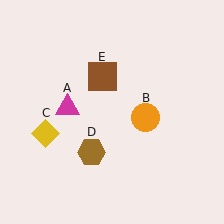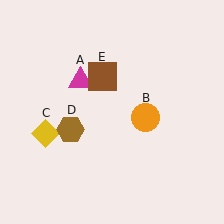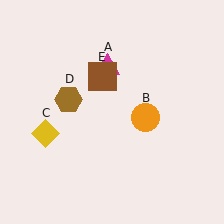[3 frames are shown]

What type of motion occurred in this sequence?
The magenta triangle (object A), brown hexagon (object D) rotated clockwise around the center of the scene.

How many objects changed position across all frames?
2 objects changed position: magenta triangle (object A), brown hexagon (object D).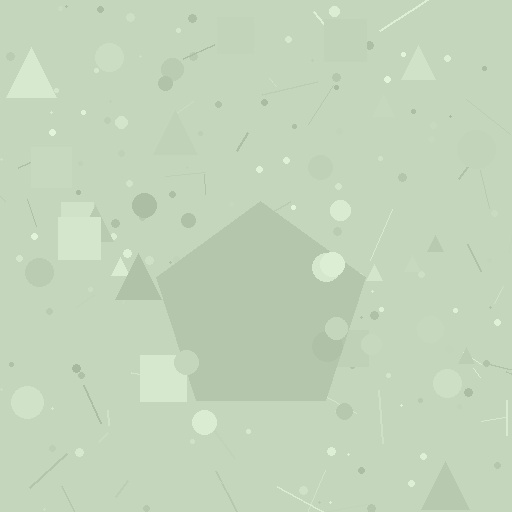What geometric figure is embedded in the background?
A pentagon is embedded in the background.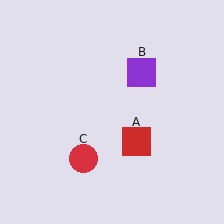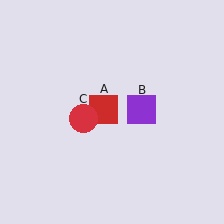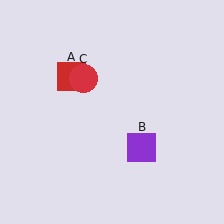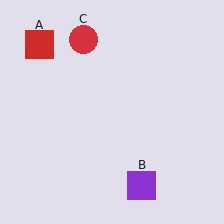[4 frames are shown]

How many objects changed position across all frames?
3 objects changed position: red square (object A), purple square (object B), red circle (object C).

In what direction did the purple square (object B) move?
The purple square (object B) moved down.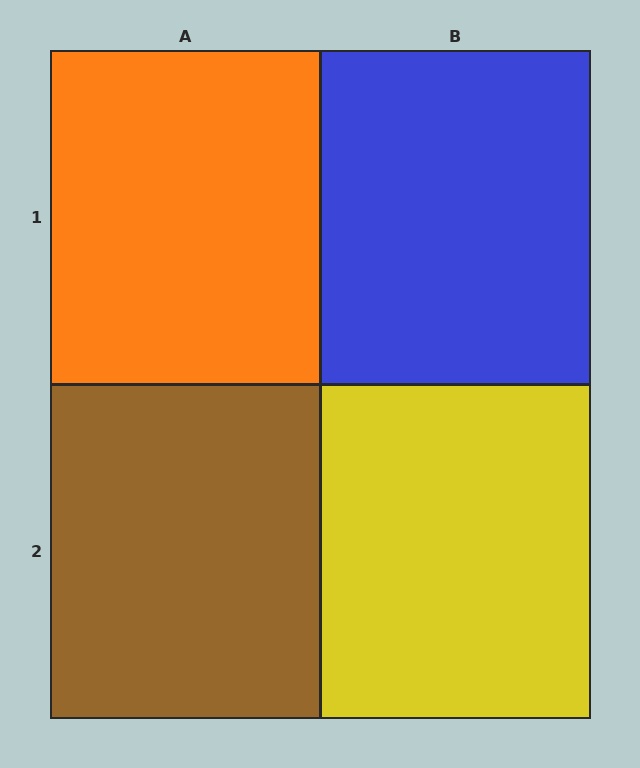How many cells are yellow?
1 cell is yellow.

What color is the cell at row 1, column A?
Orange.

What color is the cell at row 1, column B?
Blue.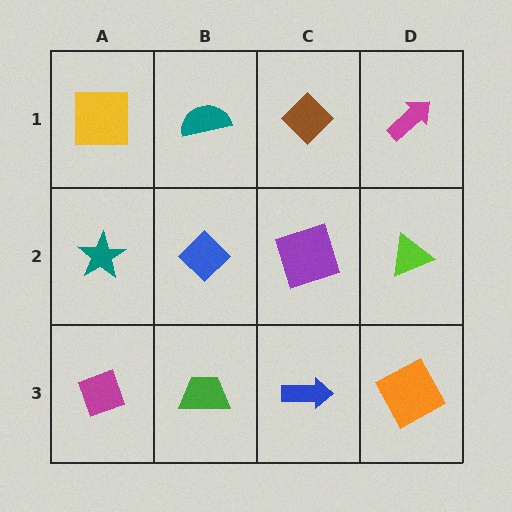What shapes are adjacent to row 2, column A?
A yellow square (row 1, column A), a magenta diamond (row 3, column A), a blue diamond (row 2, column B).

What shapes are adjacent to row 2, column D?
A magenta arrow (row 1, column D), an orange square (row 3, column D), a purple square (row 2, column C).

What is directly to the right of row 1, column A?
A teal semicircle.